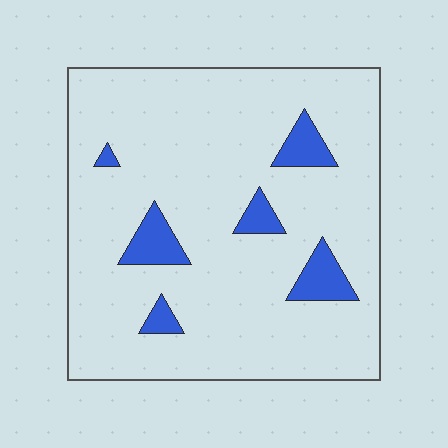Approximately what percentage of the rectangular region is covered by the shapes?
Approximately 10%.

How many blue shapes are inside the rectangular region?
6.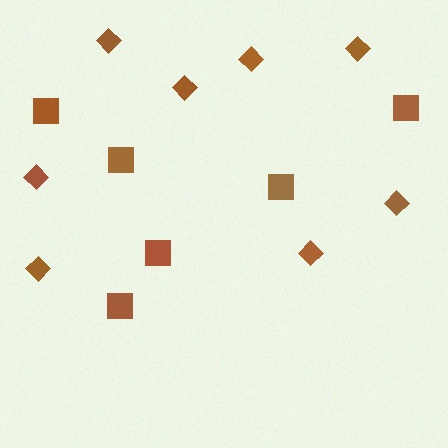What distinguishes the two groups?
There are 2 groups: one group of squares (6) and one group of diamonds (8).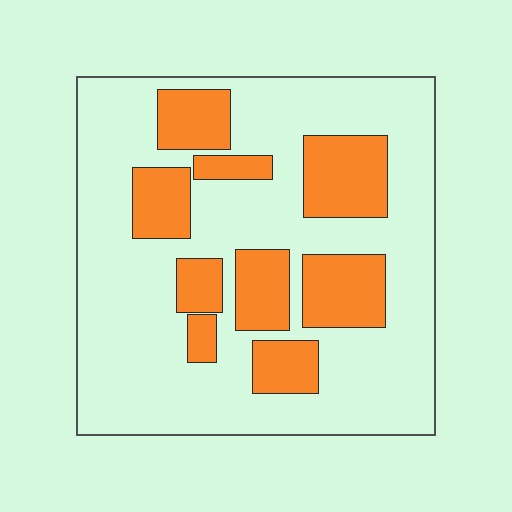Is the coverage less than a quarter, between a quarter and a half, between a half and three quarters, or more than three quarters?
Between a quarter and a half.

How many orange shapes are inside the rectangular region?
9.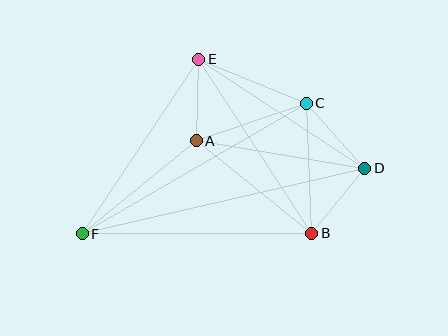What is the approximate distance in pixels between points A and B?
The distance between A and B is approximately 148 pixels.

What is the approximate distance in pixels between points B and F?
The distance between B and F is approximately 230 pixels.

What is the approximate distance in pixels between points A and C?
The distance between A and C is approximately 117 pixels.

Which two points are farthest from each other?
Points D and F are farthest from each other.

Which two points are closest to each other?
Points A and E are closest to each other.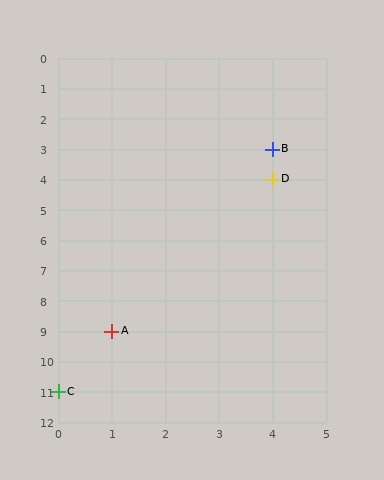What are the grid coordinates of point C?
Point C is at grid coordinates (0, 11).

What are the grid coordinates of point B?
Point B is at grid coordinates (4, 3).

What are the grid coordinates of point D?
Point D is at grid coordinates (4, 4).